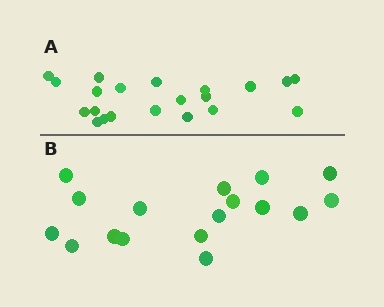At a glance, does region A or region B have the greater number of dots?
Region A (the top region) has more dots.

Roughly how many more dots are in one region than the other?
Region A has about 4 more dots than region B.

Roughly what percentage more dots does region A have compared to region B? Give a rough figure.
About 25% more.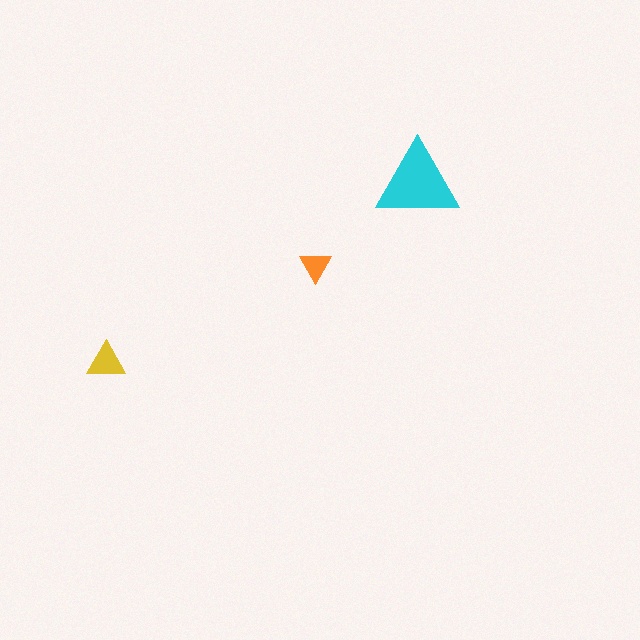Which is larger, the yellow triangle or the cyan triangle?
The cyan one.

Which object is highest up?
The cyan triangle is topmost.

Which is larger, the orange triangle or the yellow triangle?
The yellow one.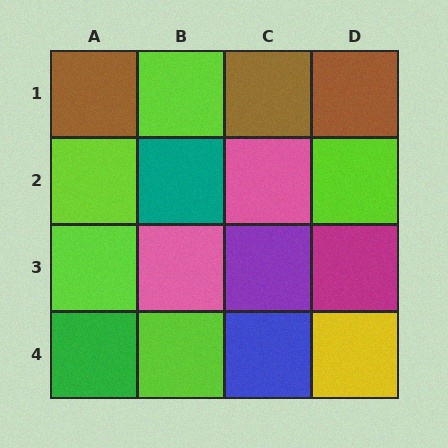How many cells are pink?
2 cells are pink.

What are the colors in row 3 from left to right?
Lime, pink, purple, magenta.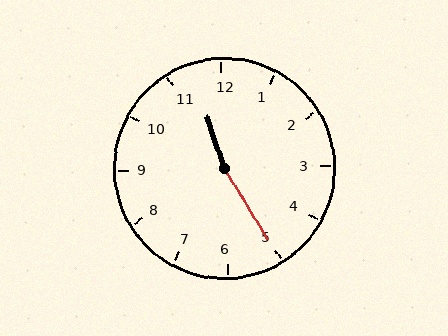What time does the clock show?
11:25.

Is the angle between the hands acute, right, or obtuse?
It is obtuse.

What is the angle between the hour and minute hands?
Approximately 168 degrees.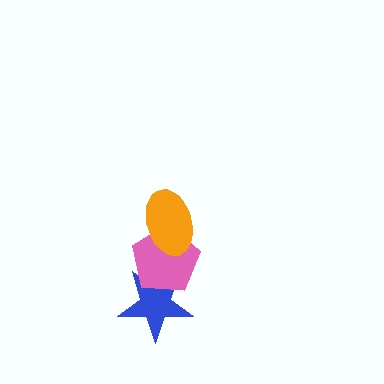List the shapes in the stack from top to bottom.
From top to bottom: the orange ellipse, the pink pentagon, the blue star.